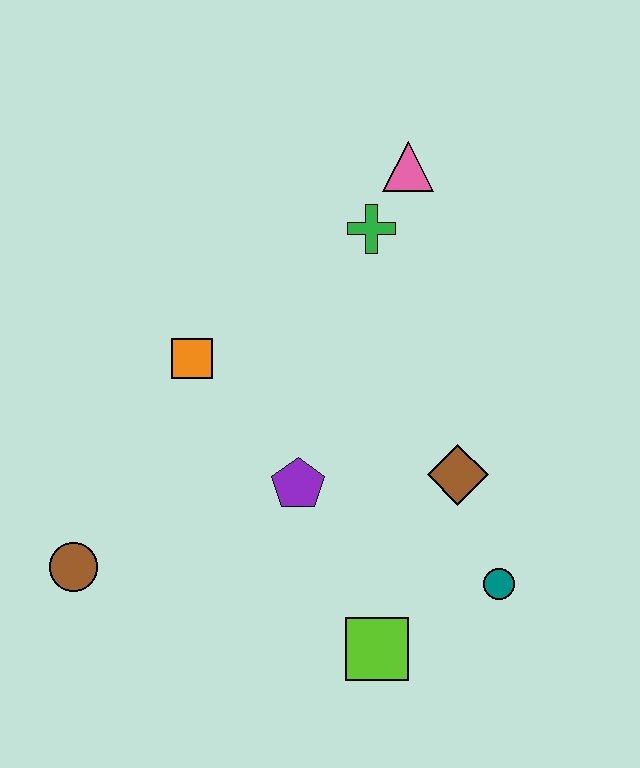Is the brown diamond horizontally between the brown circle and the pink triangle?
No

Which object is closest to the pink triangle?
The green cross is closest to the pink triangle.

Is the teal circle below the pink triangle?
Yes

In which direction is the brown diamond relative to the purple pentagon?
The brown diamond is to the right of the purple pentagon.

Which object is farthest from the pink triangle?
The brown circle is farthest from the pink triangle.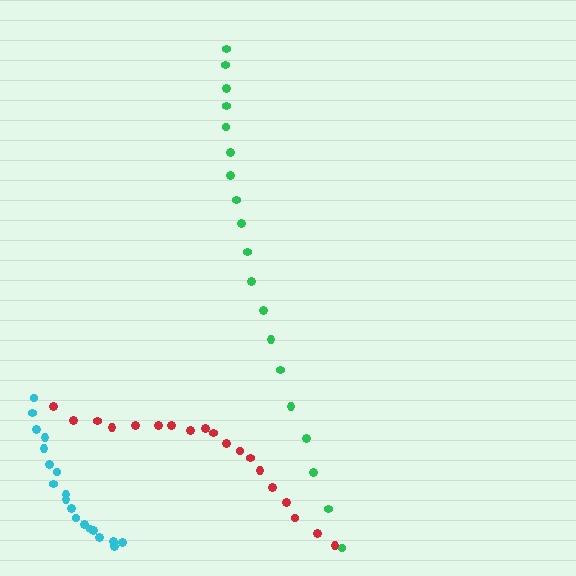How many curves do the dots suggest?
There are 3 distinct paths.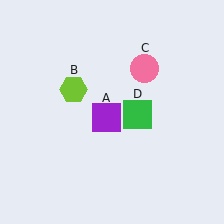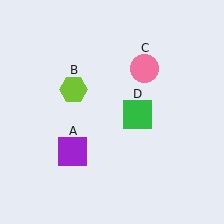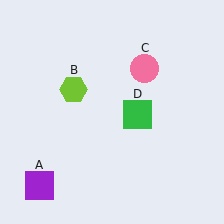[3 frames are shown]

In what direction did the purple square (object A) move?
The purple square (object A) moved down and to the left.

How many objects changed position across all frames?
1 object changed position: purple square (object A).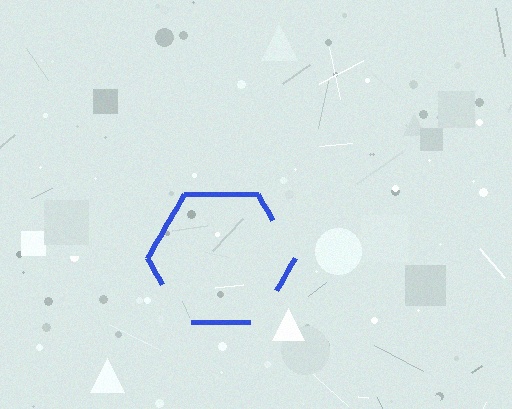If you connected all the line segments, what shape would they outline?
They would outline a hexagon.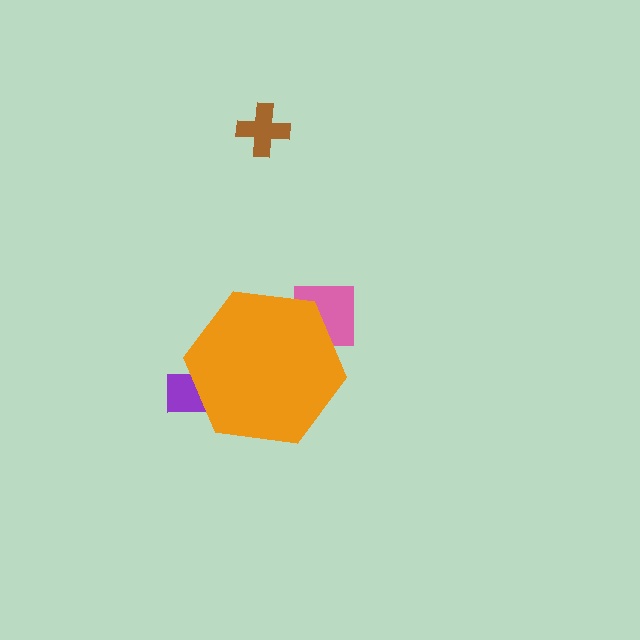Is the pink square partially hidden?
Yes, the pink square is partially hidden behind the orange hexagon.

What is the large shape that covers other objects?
An orange hexagon.